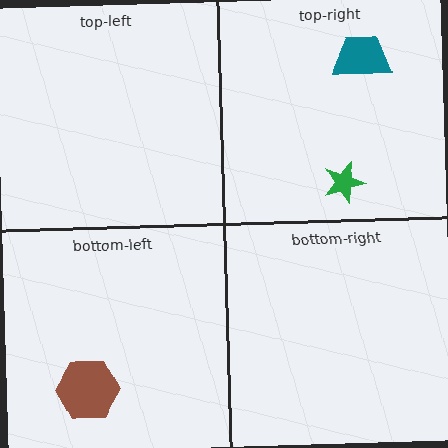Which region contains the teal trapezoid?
The top-right region.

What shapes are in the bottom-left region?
The brown hexagon.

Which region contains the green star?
The top-right region.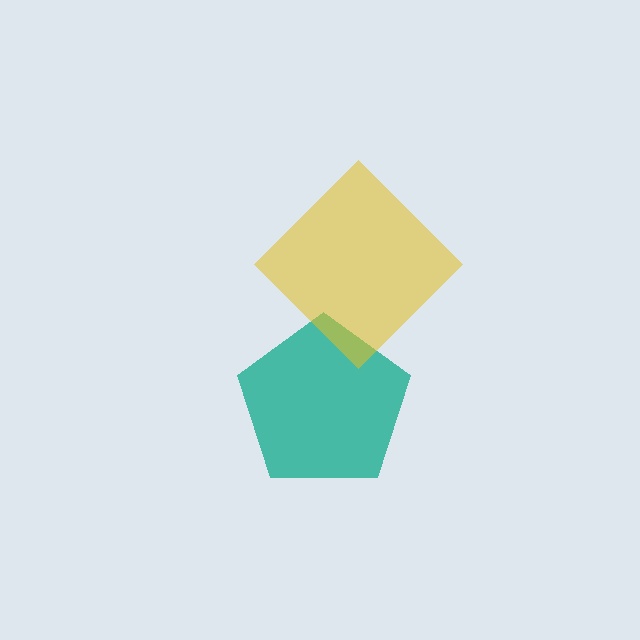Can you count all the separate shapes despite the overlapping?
Yes, there are 2 separate shapes.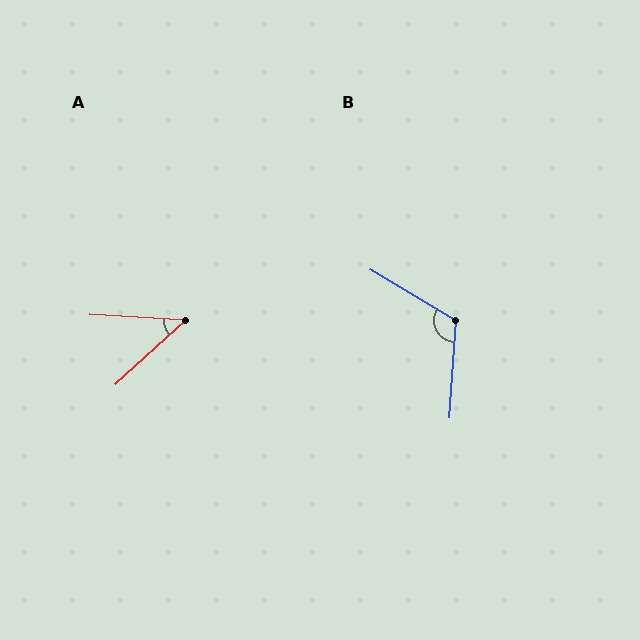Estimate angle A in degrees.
Approximately 45 degrees.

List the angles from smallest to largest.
A (45°), B (117°).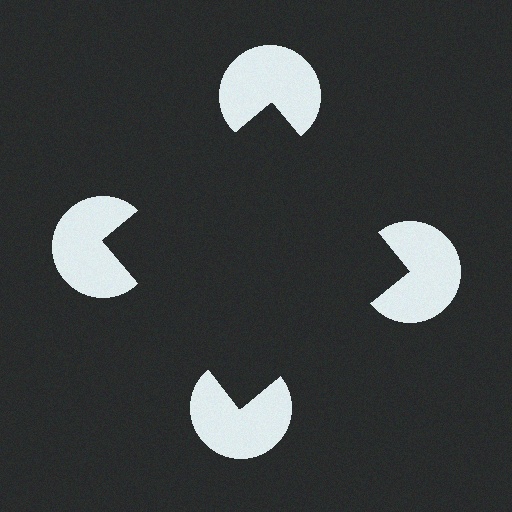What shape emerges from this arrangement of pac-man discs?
An illusory square — its edges are inferred from the aligned wedge cuts in the pac-man discs, not physically drawn.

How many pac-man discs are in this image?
There are 4 — one at each vertex of the illusory square.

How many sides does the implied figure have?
4 sides.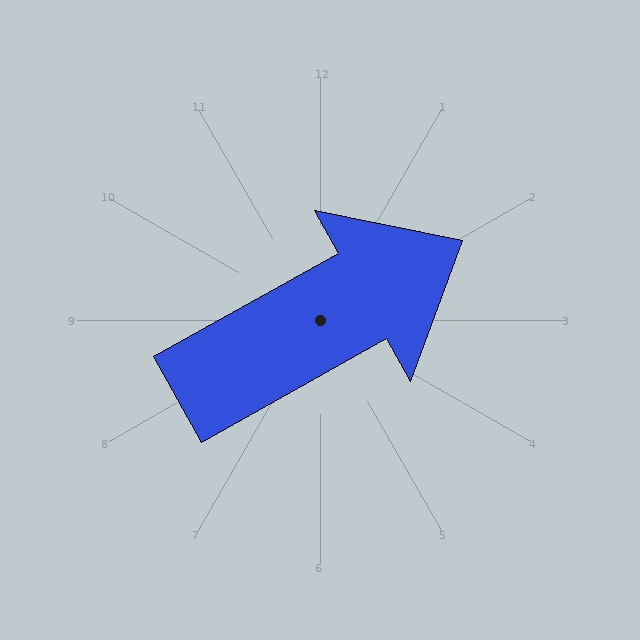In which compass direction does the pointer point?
Northeast.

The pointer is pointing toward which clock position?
Roughly 2 o'clock.